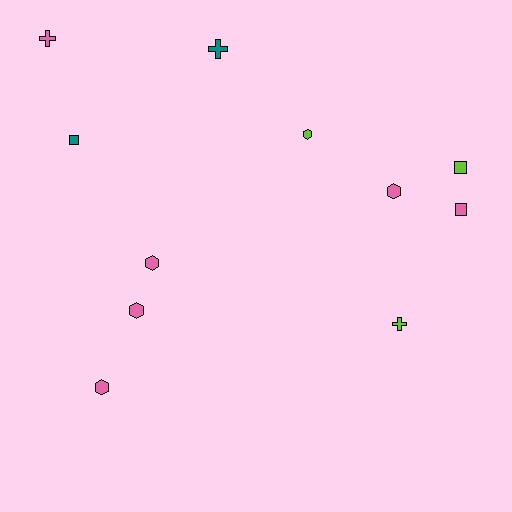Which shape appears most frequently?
Hexagon, with 5 objects.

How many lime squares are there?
There is 1 lime square.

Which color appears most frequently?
Pink, with 6 objects.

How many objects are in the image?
There are 11 objects.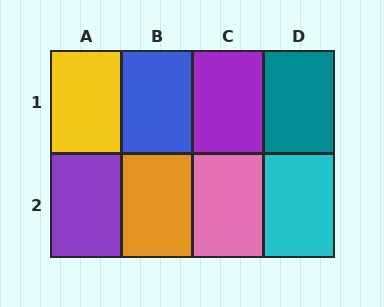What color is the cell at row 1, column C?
Purple.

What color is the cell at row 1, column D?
Teal.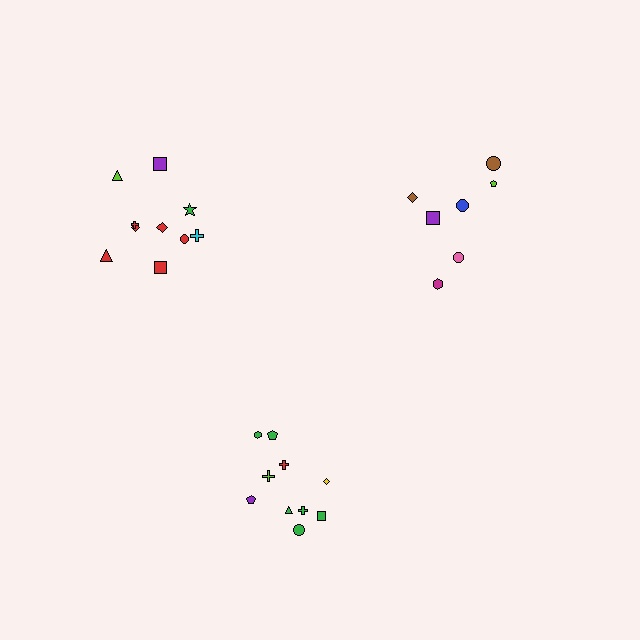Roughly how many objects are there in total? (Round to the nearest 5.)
Roughly 25 objects in total.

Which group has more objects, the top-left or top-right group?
The top-left group.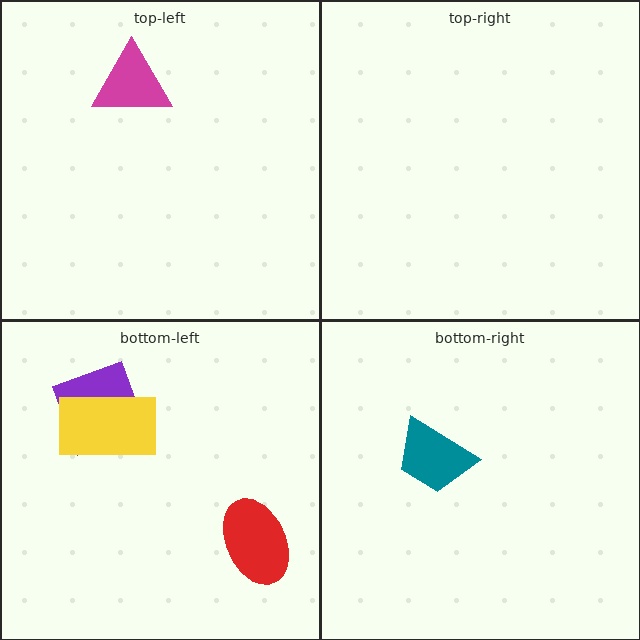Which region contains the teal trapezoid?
The bottom-right region.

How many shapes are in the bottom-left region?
3.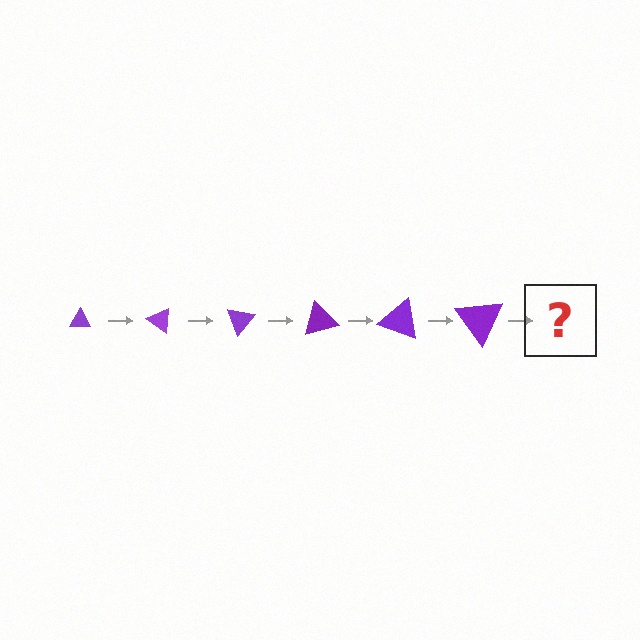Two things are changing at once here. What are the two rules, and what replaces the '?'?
The two rules are that the triangle grows larger each step and it rotates 35 degrees each step. The '?' should be a triangle, larger than the previous one and rotated 210 degrees from the start.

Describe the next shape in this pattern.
It should be a triangle, larger than the previous one and rotated 210 degrees from the start.